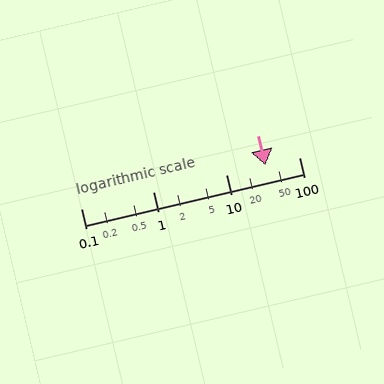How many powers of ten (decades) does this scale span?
The scale spans 3 decades, from 0.1 to 100.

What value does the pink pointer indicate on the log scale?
The pointer indicates approximately 34.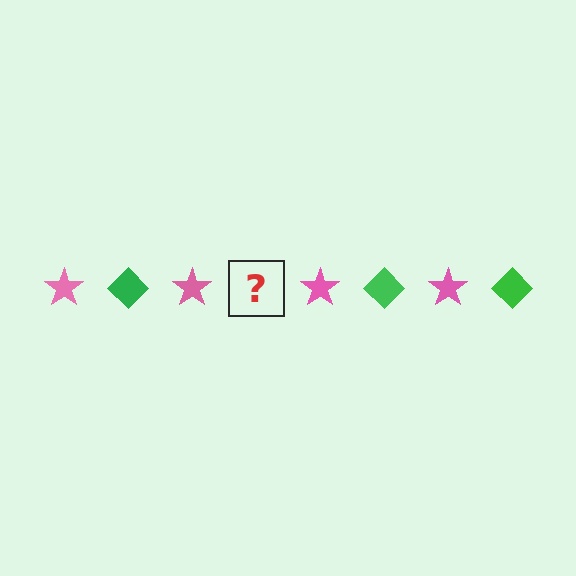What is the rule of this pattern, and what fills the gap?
The rule is that the pattern alternates between pink star and green diamond. The gap should be filled with a green diamond.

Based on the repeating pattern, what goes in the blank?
The blank should be a green diamond.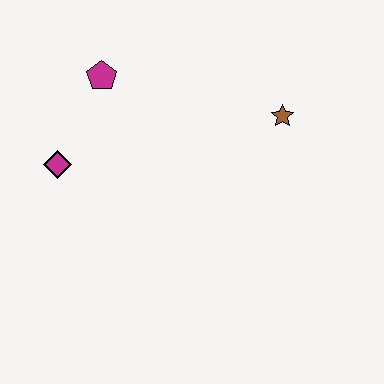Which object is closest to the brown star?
The magenta pentagon is closest to the brown star.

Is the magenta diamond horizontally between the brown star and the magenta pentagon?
No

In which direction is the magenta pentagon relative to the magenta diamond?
The magenta pentagon is above the magenta diamond.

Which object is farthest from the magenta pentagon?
The brown star is farthest from the magenta pentagon.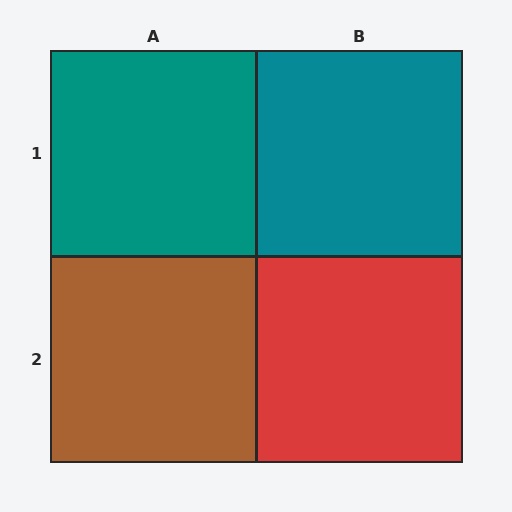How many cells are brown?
1 cell is brown.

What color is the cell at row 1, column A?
Teal.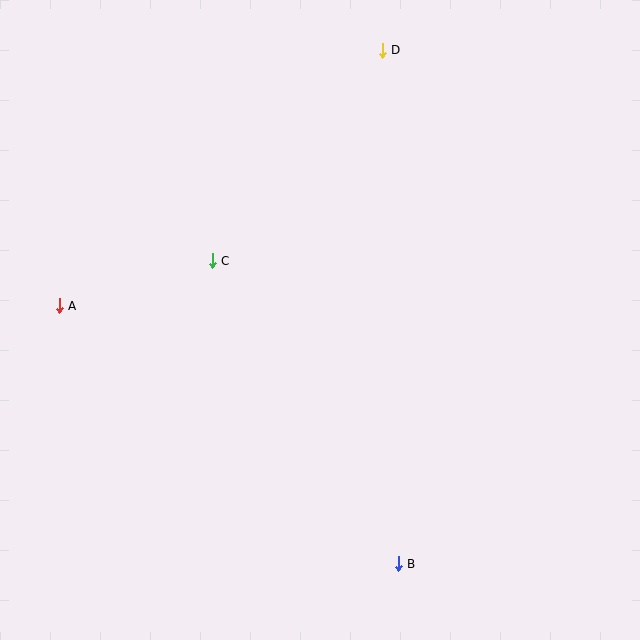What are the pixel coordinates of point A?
Point A is at (59, 306).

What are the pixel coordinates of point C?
Point C is at (212, 261).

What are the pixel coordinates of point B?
Point B is at (398, 564).